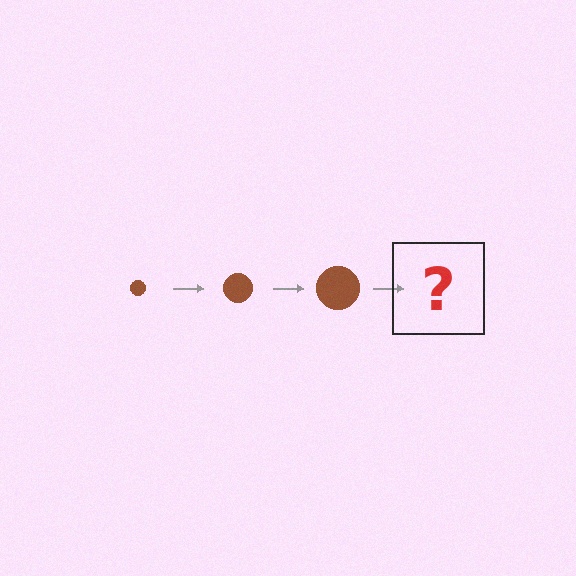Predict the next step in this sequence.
The next step is a brown circle, larger than the previous one.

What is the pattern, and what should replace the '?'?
The pattern is that the circle gets progressively larger each step. The '?' should be a brown circle, larger than the previous one.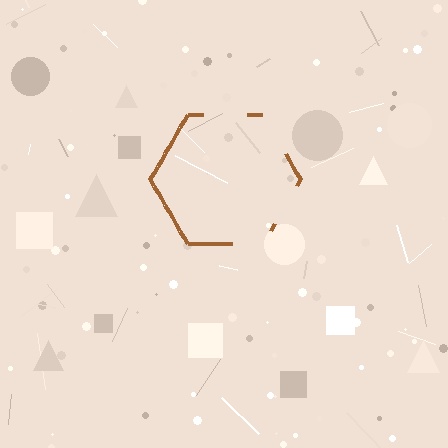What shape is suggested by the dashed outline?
The dashed outline suggests a hexagon.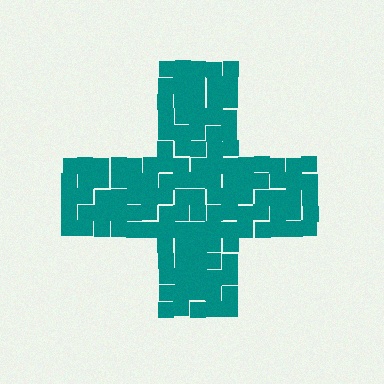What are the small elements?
The small elements are squares.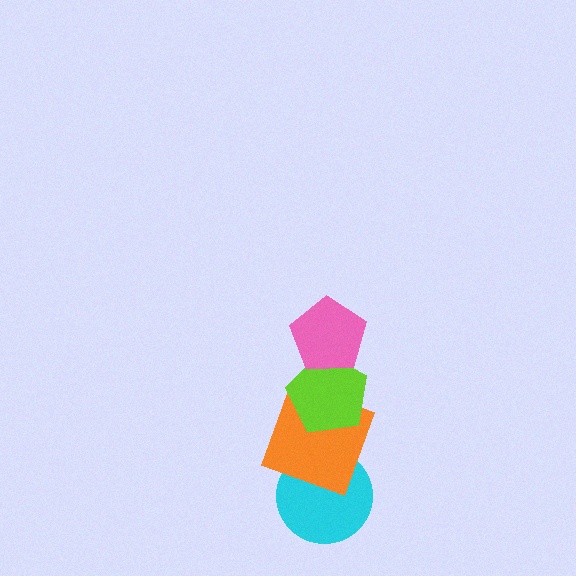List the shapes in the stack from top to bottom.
From top to bottom: the pink pentagon, the lime pentagon, the orange square, the cyan circle.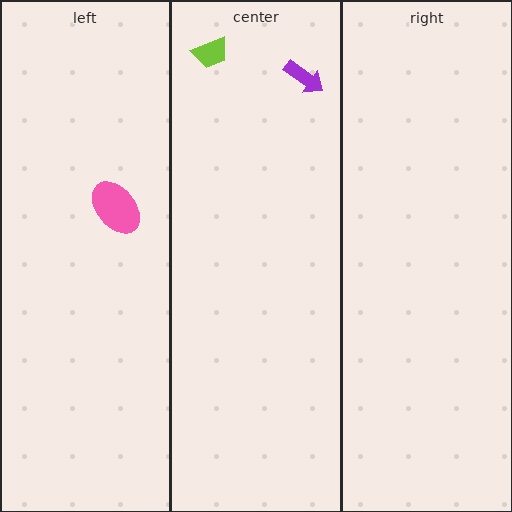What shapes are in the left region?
The pink ellipse.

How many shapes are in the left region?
1.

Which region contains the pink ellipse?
The left region.